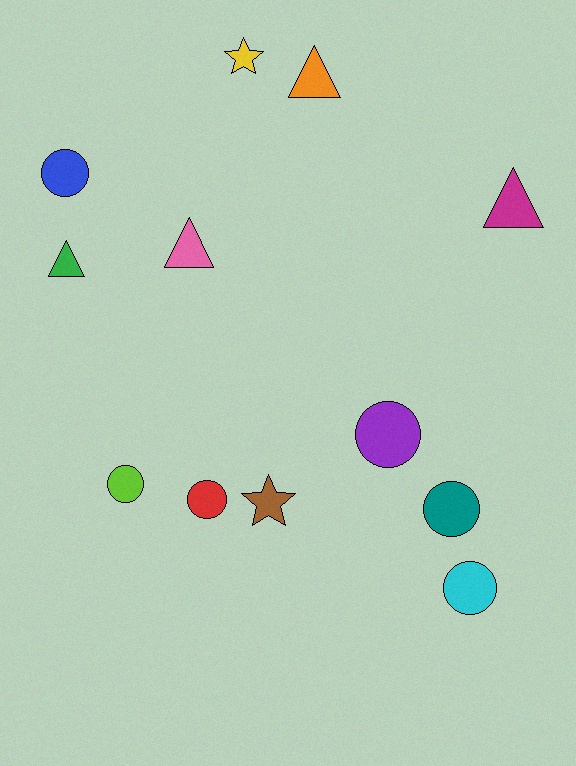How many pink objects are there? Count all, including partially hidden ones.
There is 1 pink object.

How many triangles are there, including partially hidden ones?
There are 4 triangles.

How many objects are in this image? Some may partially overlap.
There are 12 objects.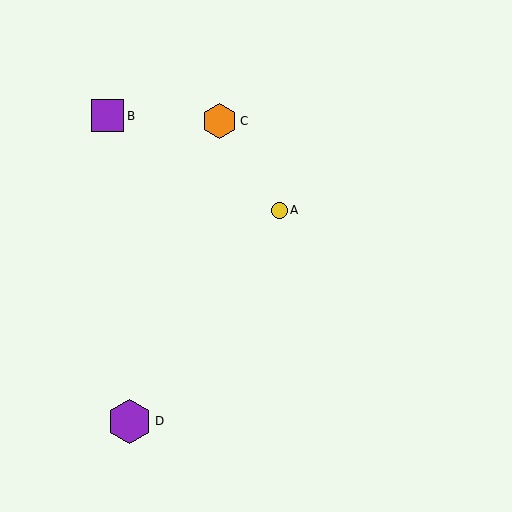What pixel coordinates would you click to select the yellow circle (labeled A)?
Click at (280, 210) to select the yellow circle A.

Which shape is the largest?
The purple hexagon (labeled D) is the largest.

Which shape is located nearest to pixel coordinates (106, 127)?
The purple square (labeled B) at (108, 116) is nearest to that location.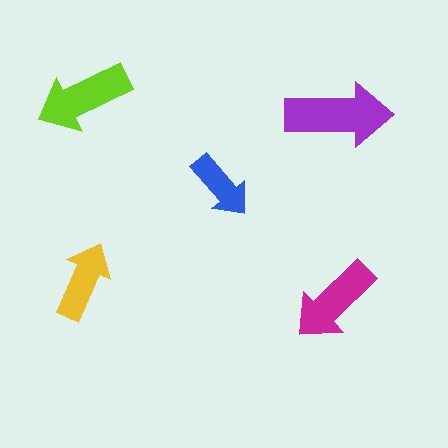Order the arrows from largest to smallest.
the purple one, the lime one, the magenta one, the yellow one, the blue one.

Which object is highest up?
The lime arrow is topmost.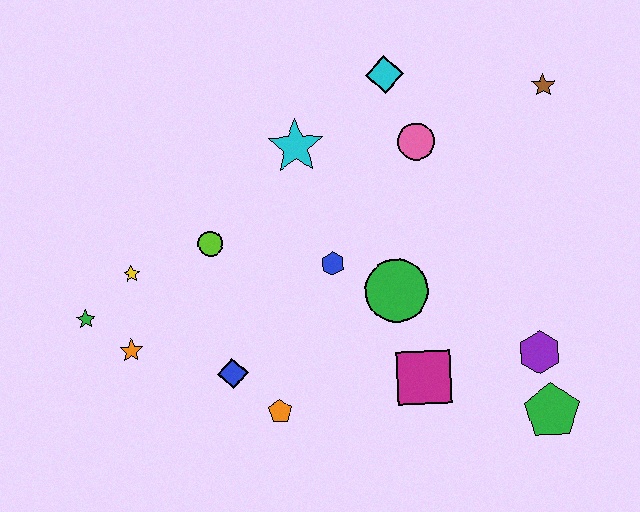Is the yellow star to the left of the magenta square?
Yes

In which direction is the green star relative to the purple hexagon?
The green star is to the left of the purple hexagon.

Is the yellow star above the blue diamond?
Yes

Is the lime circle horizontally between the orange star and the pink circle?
Yes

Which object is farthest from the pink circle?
The green star is farthest from the pink circle.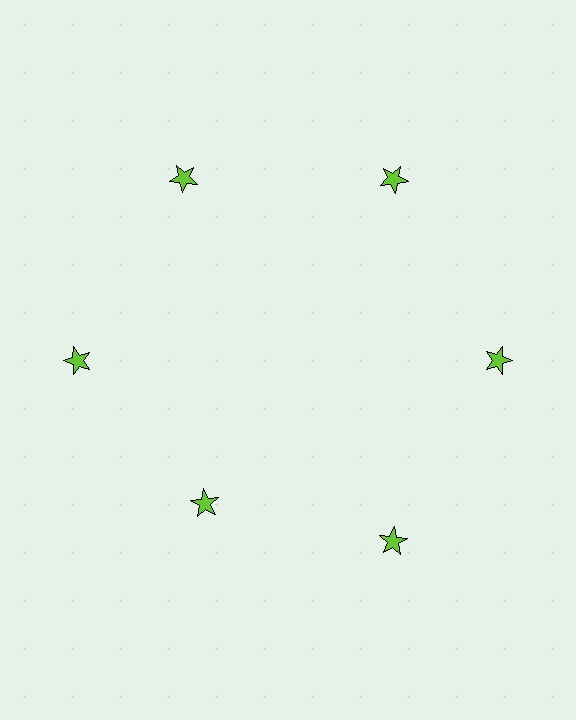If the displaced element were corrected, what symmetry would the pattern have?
It would have 6-fold rotational symmetry — the pattern would map onto itself every 60 degrees.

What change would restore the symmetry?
The symmetry would be restored by moving it outward, back onto the ring so that all 6 stars sit at equal angles and equal distance from the center.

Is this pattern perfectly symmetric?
No. The 6 lime stars are arranged in a ring, but one element near the 7 o'clock position is pulled inward toward the center, breaking the 6-fold rotational symmetry.